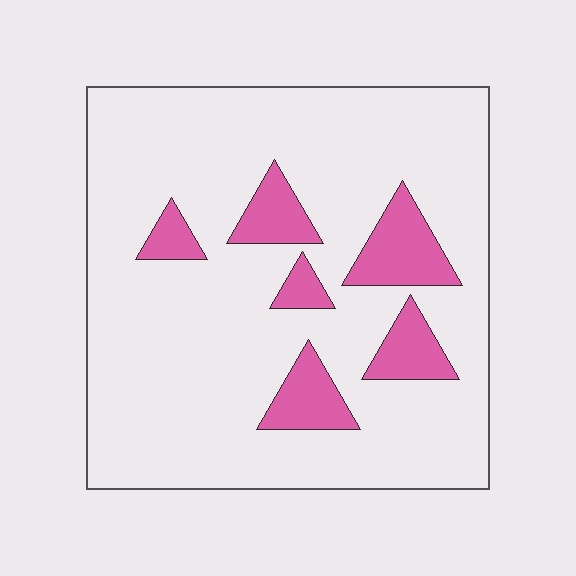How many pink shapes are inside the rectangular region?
6.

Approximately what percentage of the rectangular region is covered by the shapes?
Approximately 15%.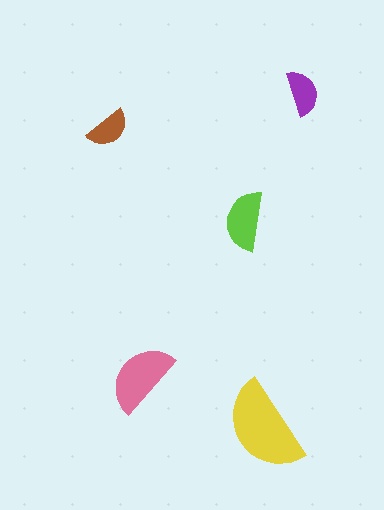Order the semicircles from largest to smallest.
the yellow one, the pink one, the lime one, the purple one, the brown one.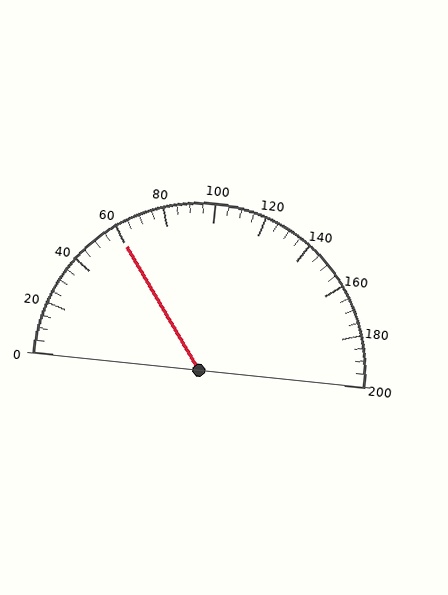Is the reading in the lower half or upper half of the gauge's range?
The reading is in the lower half of the range (0 to 200).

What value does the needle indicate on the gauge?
The needle indicates approximately 60.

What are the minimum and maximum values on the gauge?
The gauge ranges from 0 to 200.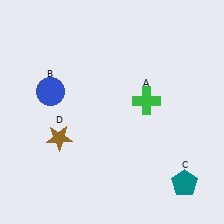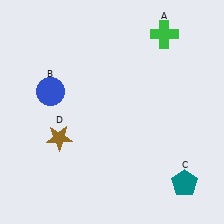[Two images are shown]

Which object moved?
The green cross (A) moved up.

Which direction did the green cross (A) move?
The green cross (A) moved up.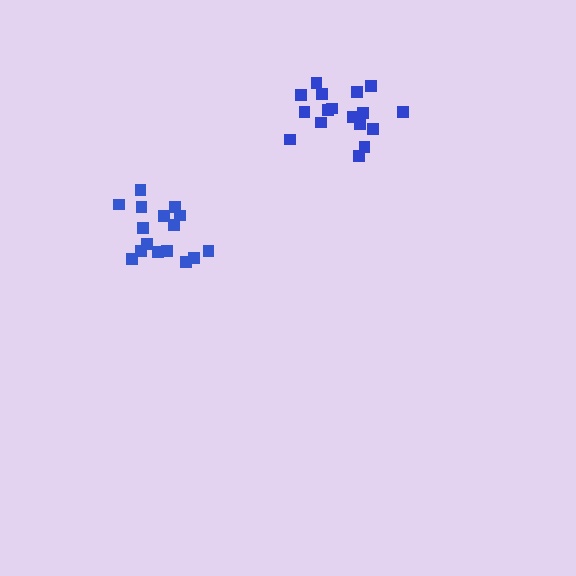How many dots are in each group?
Group 1: 16 dots, Group 2: 17 dots (33 total).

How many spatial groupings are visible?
There are 2 spatial groupings.